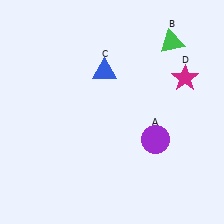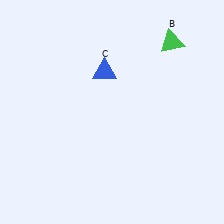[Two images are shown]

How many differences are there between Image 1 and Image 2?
There are 2 differences between the two images.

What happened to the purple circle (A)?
The purple circle (A) was removed in Image 2. It was in the bottom-right area of Image 1.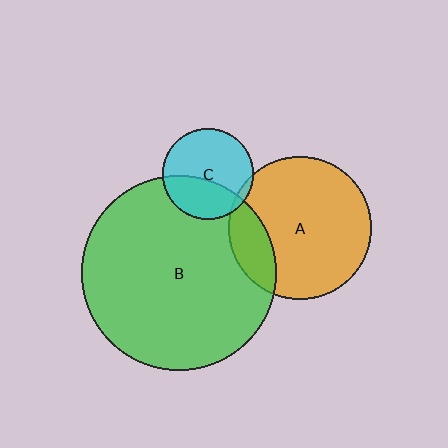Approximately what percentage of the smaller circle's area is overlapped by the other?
Approximately 5%.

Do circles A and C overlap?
Yes.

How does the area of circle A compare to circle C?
Approximately 2.4 times.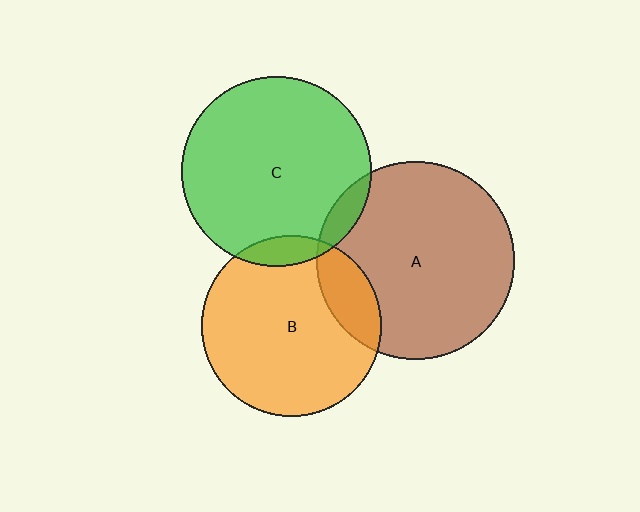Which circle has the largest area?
Circle A (brown).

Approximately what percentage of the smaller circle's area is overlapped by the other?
Approximately 15%.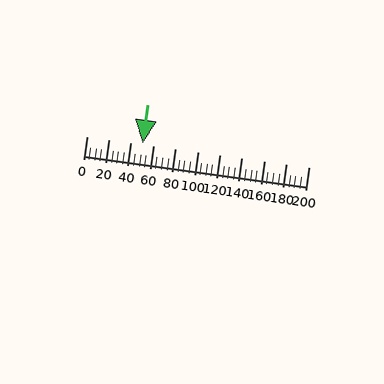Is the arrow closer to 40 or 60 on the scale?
The arrow is closer to 60.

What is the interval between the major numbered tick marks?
The major tick marks are spaced 20 units apart.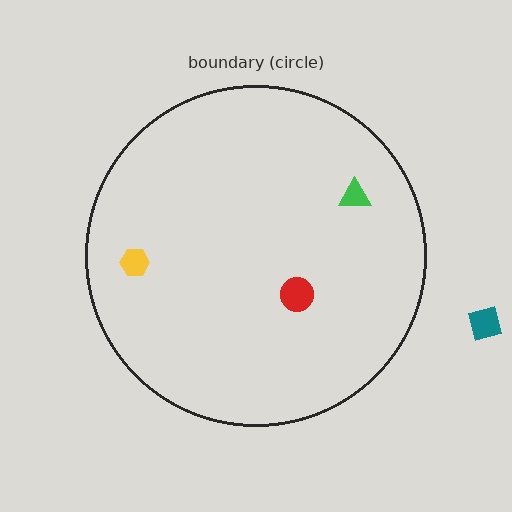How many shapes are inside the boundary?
3 inside, 1 outside.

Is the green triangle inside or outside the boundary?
Inside.